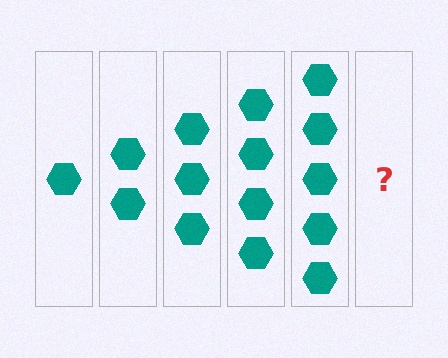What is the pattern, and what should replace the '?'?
The pattern is that each step adds one more hexagon. The '?' should be 6 hexagons.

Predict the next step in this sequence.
The next step is 6 hexagons.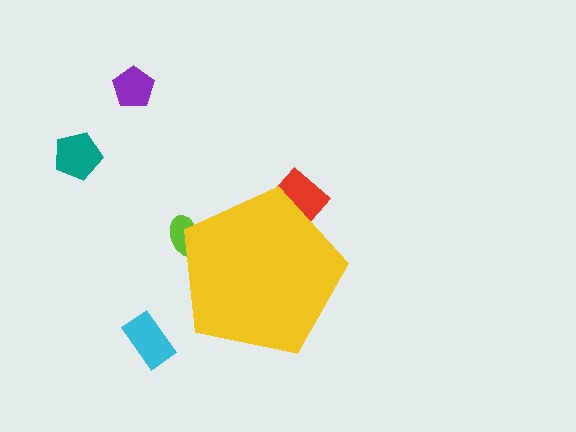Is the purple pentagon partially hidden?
No, the purple pentagon is fully visible.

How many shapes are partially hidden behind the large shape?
2 shapes are partially hidden.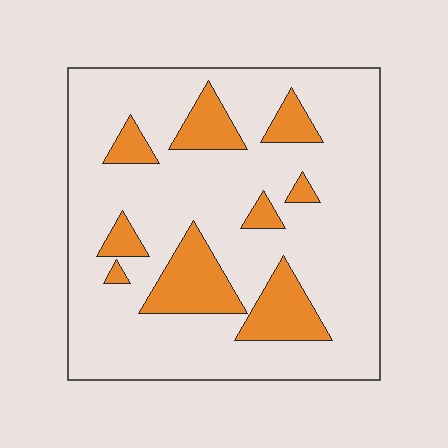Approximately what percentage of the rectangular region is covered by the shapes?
Approximately 20%.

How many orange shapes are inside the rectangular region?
9.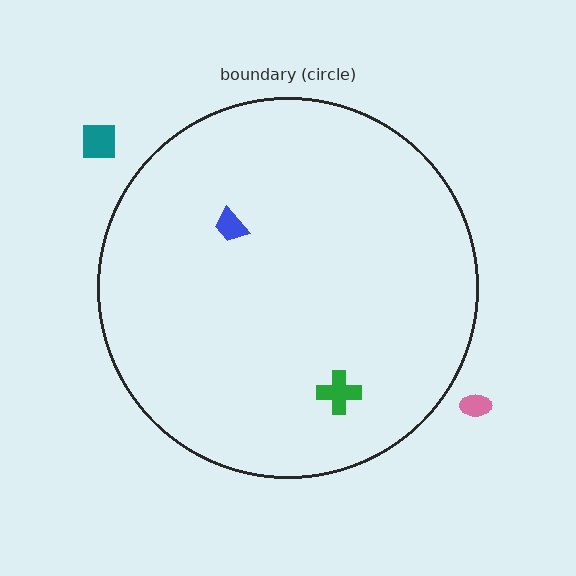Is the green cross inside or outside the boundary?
Inside.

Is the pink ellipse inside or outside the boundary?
Outside.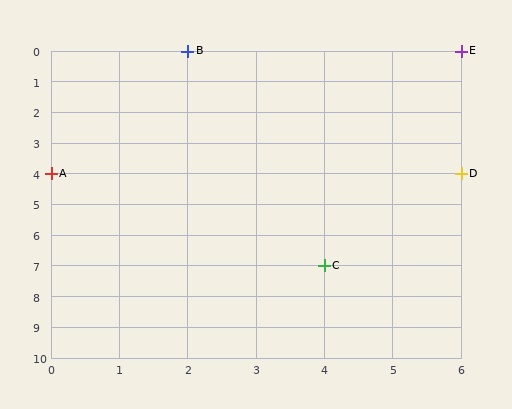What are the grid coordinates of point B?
Point B is at grid coordinates (2, 0).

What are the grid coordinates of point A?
Point A is at grid coordinates (0, 4).